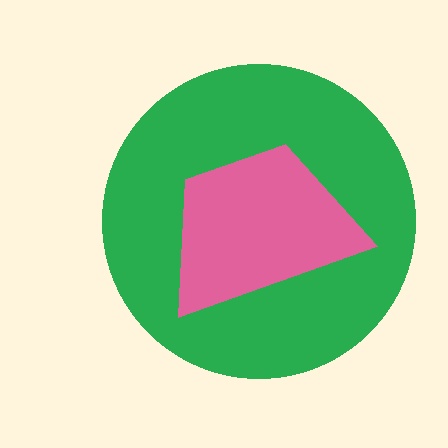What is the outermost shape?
The green circle.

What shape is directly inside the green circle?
The pink trapezoid.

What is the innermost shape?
The pink trapezoid.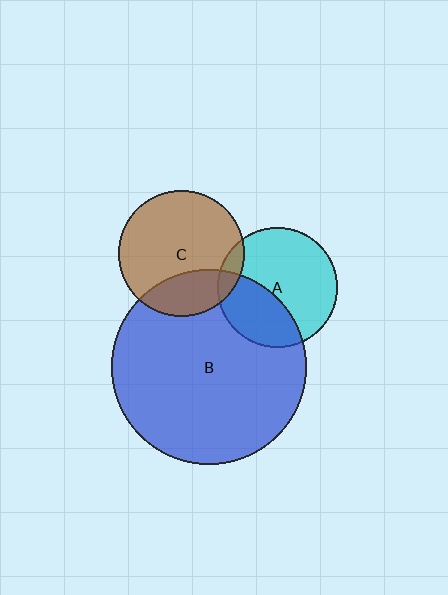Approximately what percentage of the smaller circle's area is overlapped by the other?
Approximately 25%.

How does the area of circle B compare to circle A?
Approximately 2.7 times.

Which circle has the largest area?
Circle B (blue).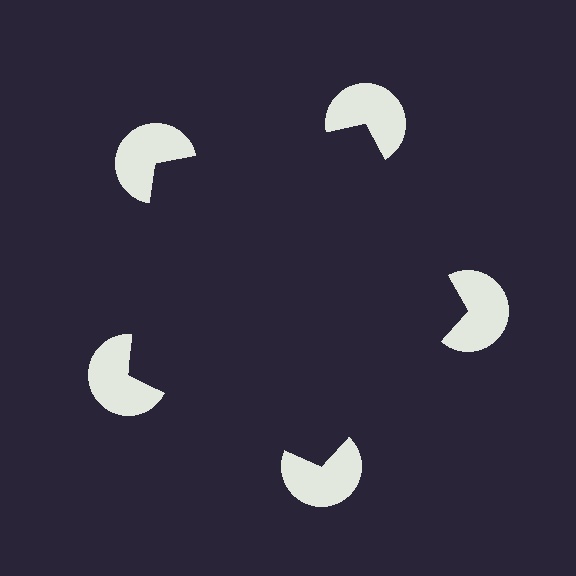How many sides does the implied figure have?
5 sides.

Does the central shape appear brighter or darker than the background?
It typically appears slightly darker than the background, even though no actual brightness change is drawn.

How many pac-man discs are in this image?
There are 5 — one at each vertex of the illusory pentagon.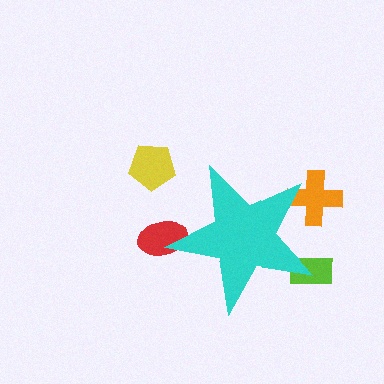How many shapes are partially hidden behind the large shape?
3 shapes are partially hidden.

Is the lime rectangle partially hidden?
Yes, the lime rectangle is partially hidden behind the cyan star.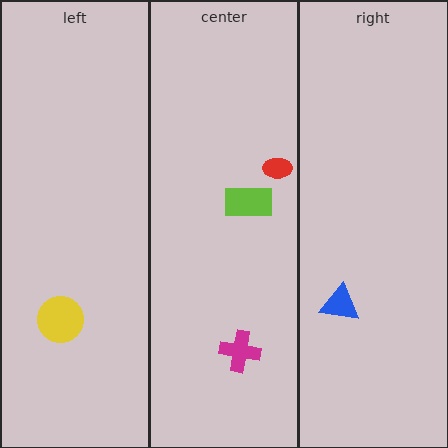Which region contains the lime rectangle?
The center region.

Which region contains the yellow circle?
The left region.